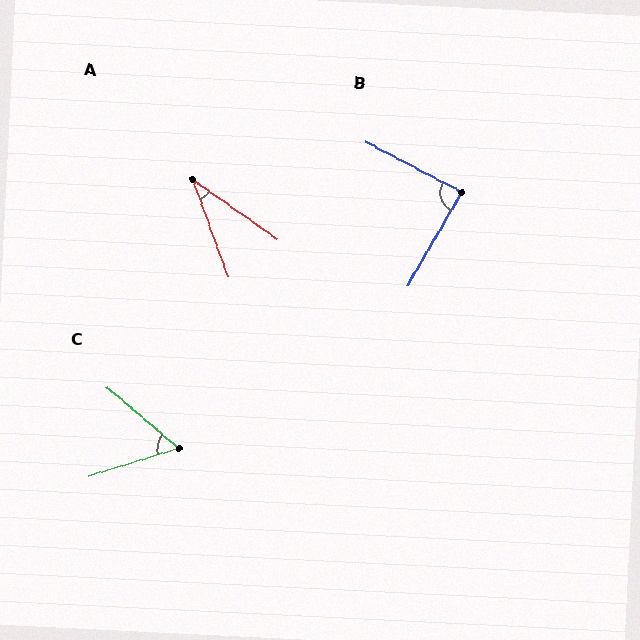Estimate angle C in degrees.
Approximately 58 degrees.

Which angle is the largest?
B, at approximately 88 degrees.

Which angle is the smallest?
A, at approximately 35 degrees.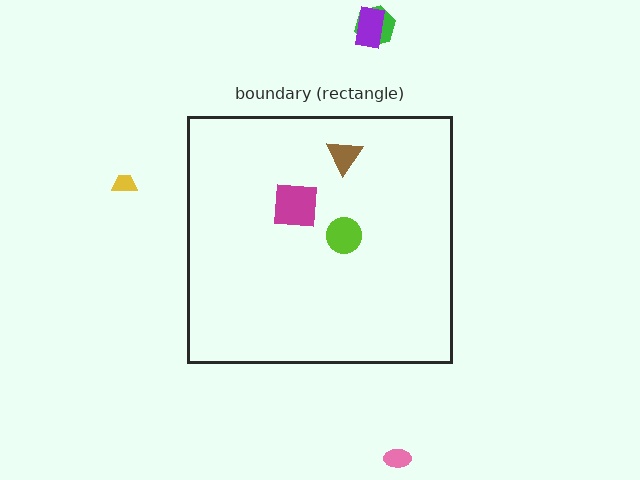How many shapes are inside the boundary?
3 inside, 4 outside.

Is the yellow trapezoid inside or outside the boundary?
Outside.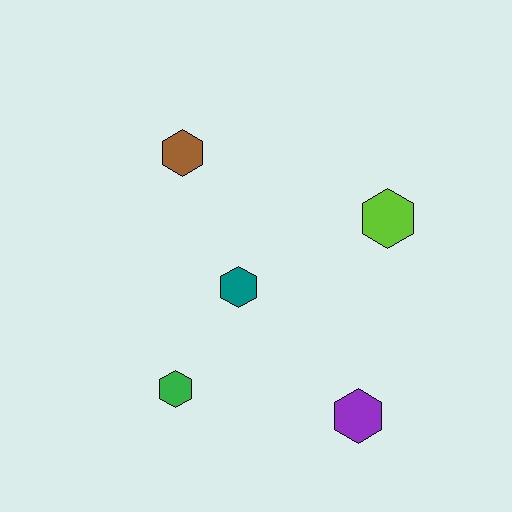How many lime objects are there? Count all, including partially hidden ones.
There is 1 lime object.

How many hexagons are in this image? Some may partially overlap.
There are 5 hexagons.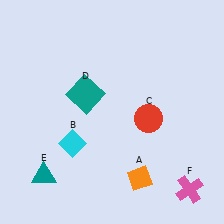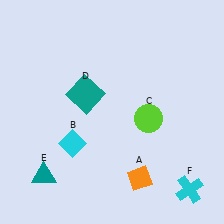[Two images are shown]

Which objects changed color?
C changed from red to lime. F changed from pink to cyan.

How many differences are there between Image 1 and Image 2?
There are 2 differences between the two images.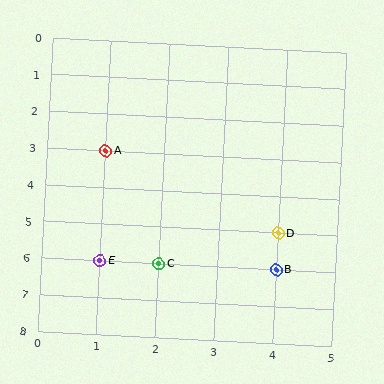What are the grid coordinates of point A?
Point A is at grid coordinates (1, 3).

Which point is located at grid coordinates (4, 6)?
Point B is at (4, 6).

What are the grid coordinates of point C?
Point C is at grid coordinates (2, 6).